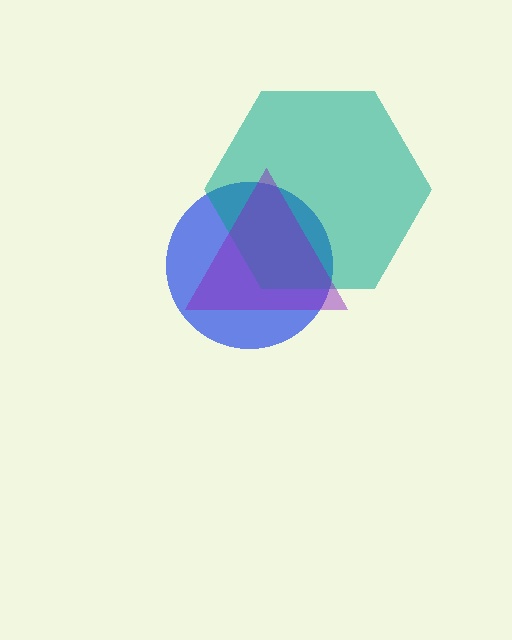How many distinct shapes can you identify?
There are 3 distinct shapes: a blue circle, a teal hexagon, a purple triangle.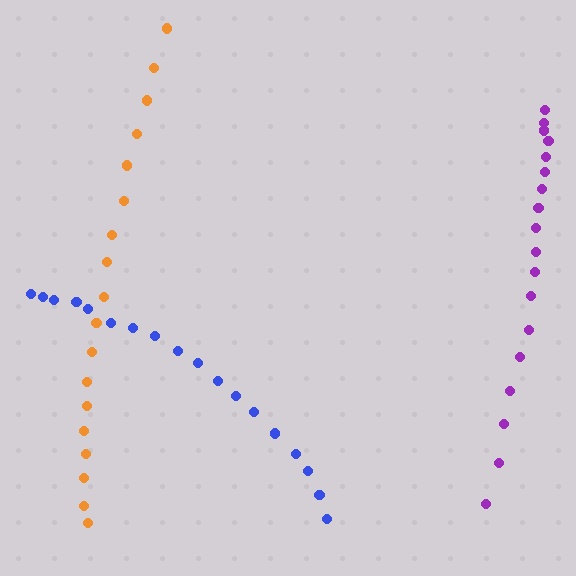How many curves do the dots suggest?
There are 3 distinct paths.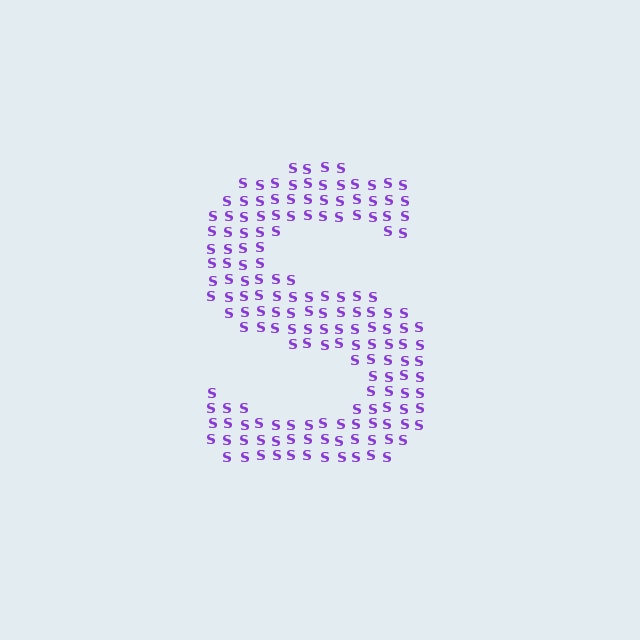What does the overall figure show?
The overall figure shows the letter S.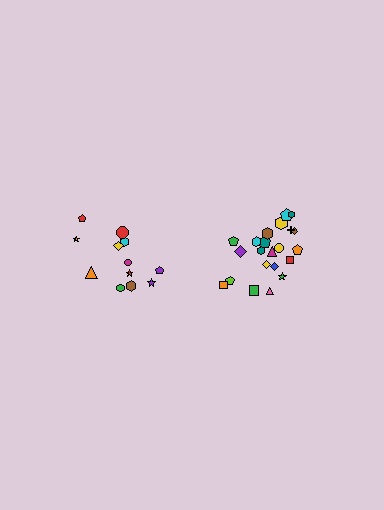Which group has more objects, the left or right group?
The right group.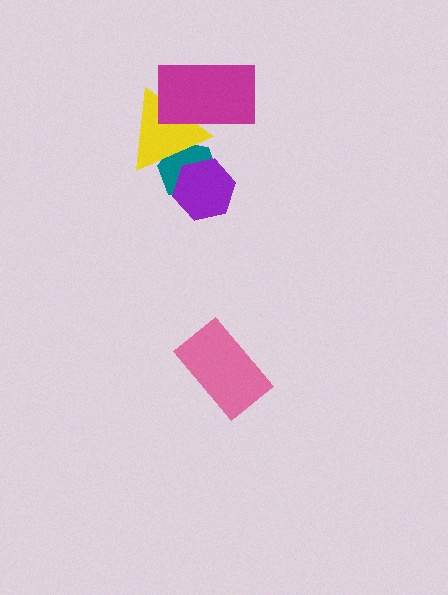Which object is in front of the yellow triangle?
The magenta rectangle is in front of the yellow triangle.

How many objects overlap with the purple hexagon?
2 objects overlap with the purple hexagon.